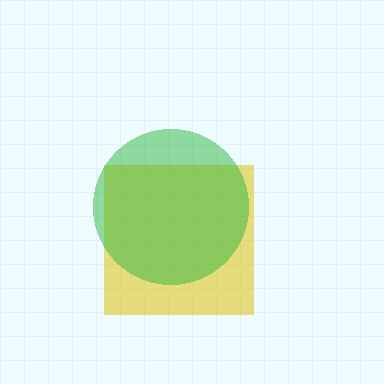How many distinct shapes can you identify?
There are 2 distinct shapes: a yellow square, a green circle.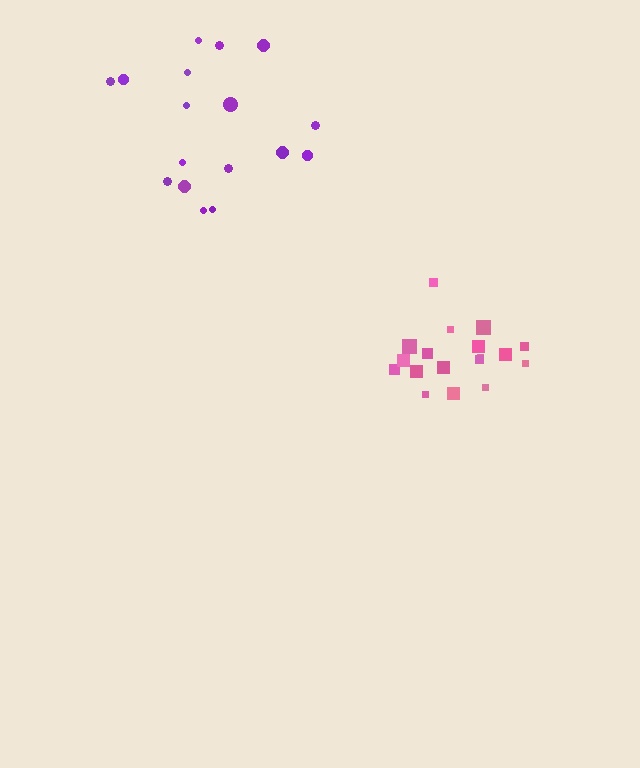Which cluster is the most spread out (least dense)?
Purple.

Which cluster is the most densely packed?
Pink.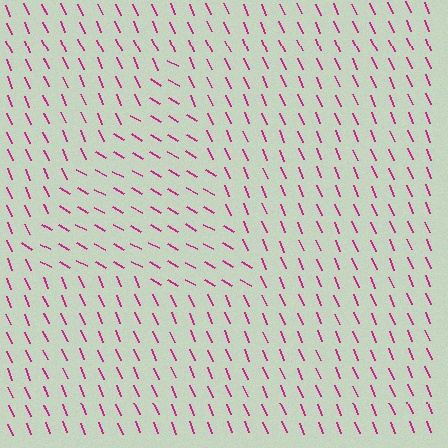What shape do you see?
I see a triangle.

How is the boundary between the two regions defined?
The boundary is defined purely by a change in line orientation (approximately 38 degrees difference). All lines are the same color and thickness.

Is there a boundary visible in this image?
Yes, there is a texture boundary formed by a change in line orientation.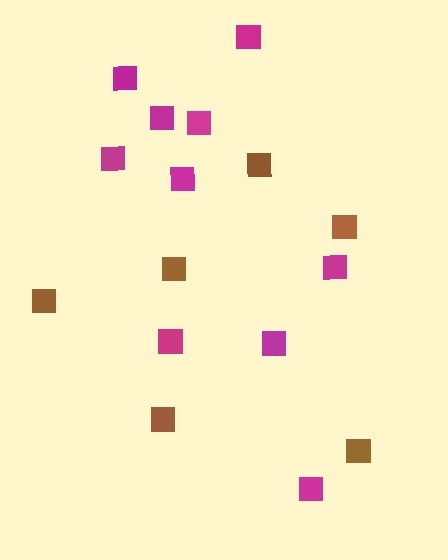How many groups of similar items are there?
There are 2 groups: one group of magenta squares (10) and one group of brown squares (6).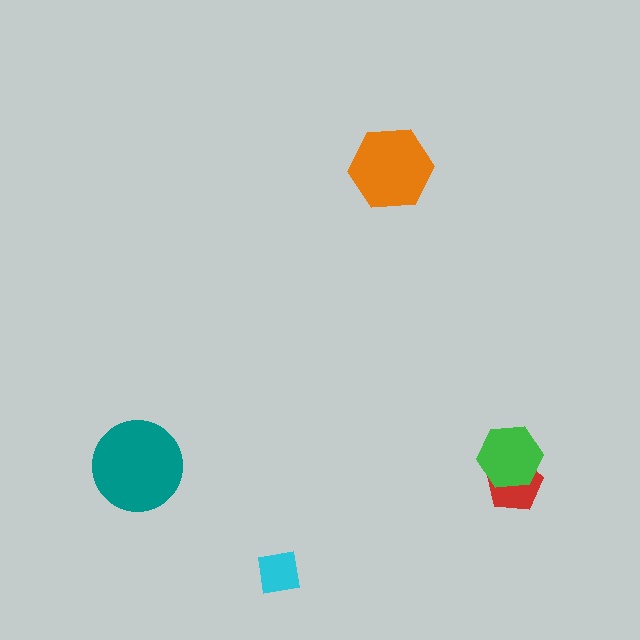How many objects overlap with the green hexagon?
1 object overlaps with the green hexagon.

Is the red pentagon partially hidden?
Yes, it is partially covered by another shape.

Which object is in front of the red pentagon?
The green hexagon is in front of the red pentagon.